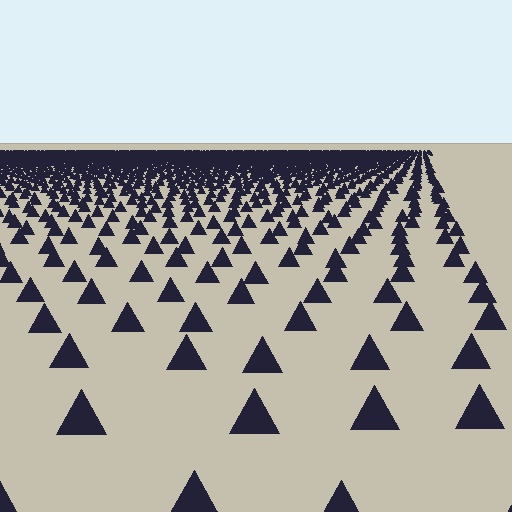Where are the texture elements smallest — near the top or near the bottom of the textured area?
Near the top.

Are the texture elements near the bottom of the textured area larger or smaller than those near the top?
Larger. Near the bottom, elements are closer to the viewer and appear at a bigger on-screen size.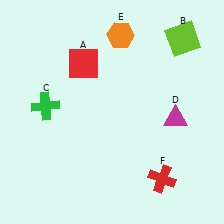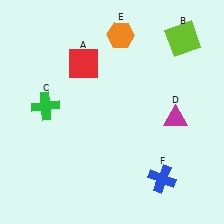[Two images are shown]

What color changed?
The cross (F) changed from red in Image 1 to blue in Image 2.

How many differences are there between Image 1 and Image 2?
There is 1 difference between the two images.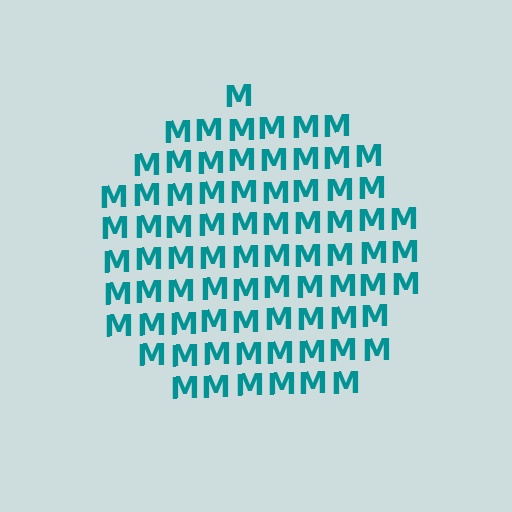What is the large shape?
The large shape is a circle.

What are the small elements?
The small elements are letter M's.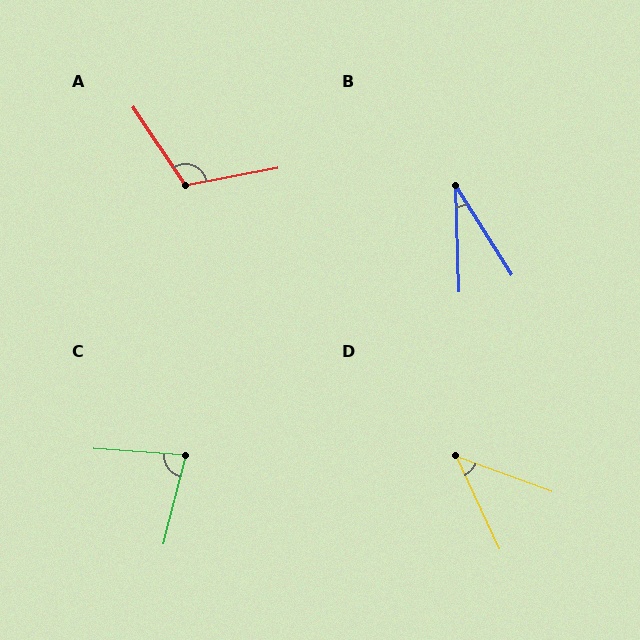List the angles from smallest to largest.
B (30°), D (45°), C (80°), A (113°).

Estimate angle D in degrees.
Approximately 45 degrees.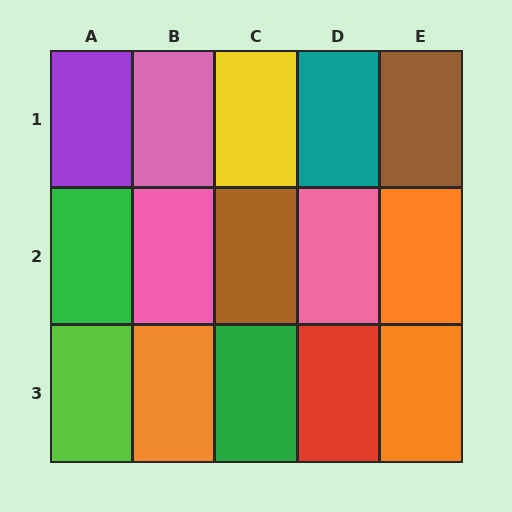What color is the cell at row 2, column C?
Brown.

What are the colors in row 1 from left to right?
Purple, pink, yellow, teal, brown.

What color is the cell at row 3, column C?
Green.